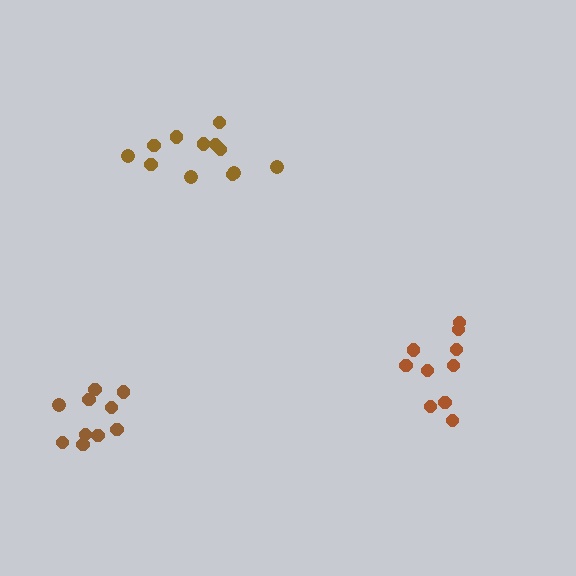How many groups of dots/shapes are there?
There are 3 groups.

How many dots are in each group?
Group 1: 10 dots, Group 2: 10 dots, Group 3: 12 dots (32 total).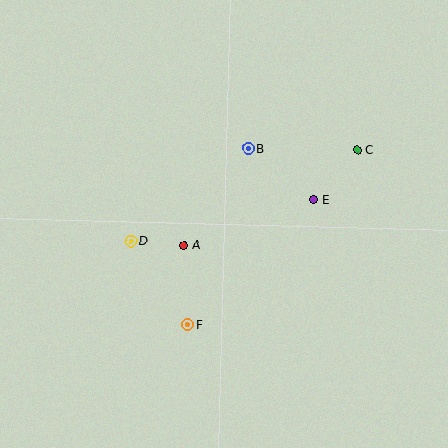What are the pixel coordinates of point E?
Point E is at (313, 200).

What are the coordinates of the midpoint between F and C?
The midpoint between F and C is at (273, 237).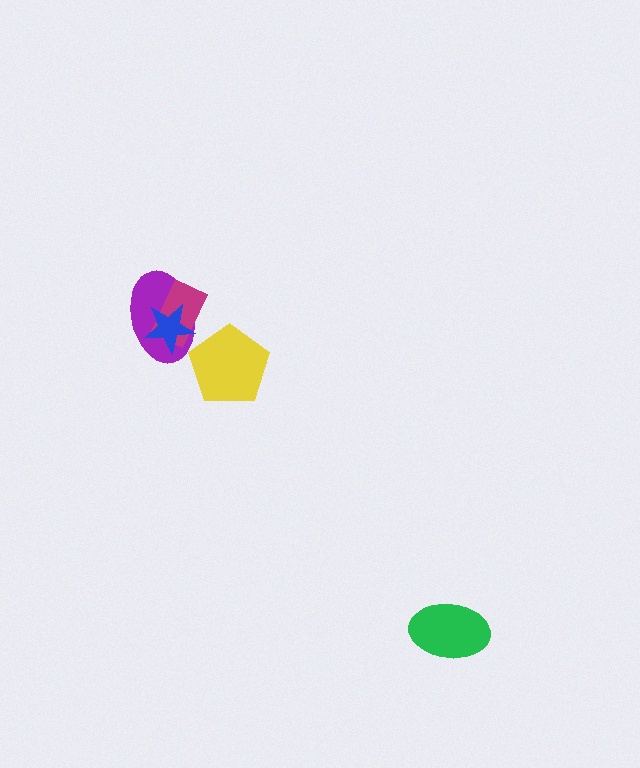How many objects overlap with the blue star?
2 objects overlap with the blue star.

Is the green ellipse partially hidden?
No, no other shape covers it.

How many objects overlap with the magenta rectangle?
2 objects overlap with the magenta rectangle.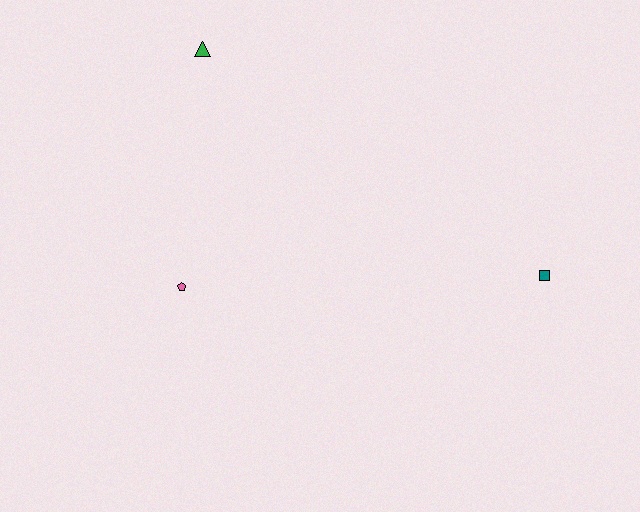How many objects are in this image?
There are 3 objects.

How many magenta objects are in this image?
There are no magenta objects.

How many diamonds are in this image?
There are no diamonds.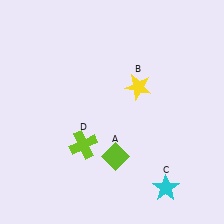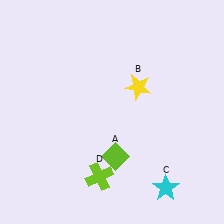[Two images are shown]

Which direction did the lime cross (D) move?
The lime cross (D) moved down.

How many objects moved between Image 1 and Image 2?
1 object moved between the two images.